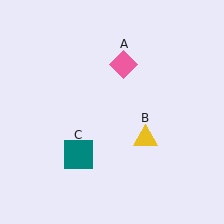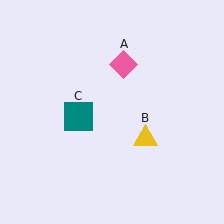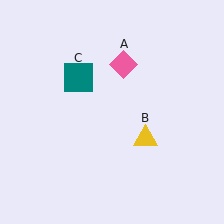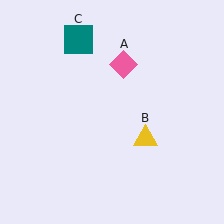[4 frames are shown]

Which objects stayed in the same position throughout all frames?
Pink diamond (object A) and yellow triangle (object B) remained stationary.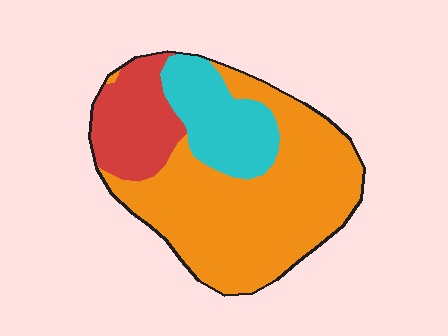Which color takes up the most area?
Orange, at roughly 60%.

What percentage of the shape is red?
Red covers about 20% of the shape.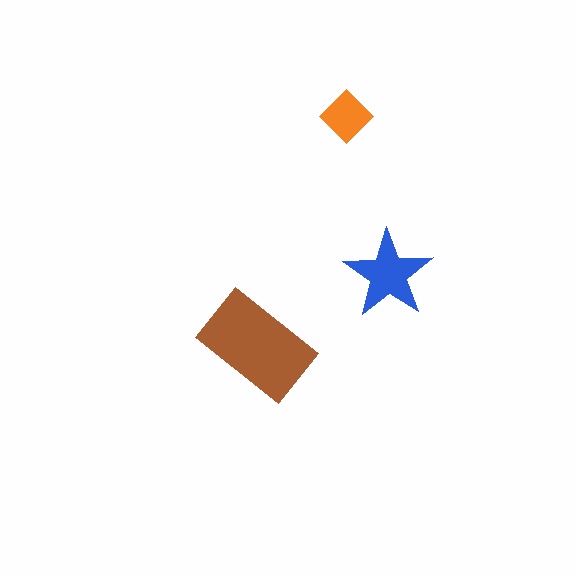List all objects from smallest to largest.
The orange diamond, the blue star, the brown rectangle.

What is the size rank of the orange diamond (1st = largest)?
3rd.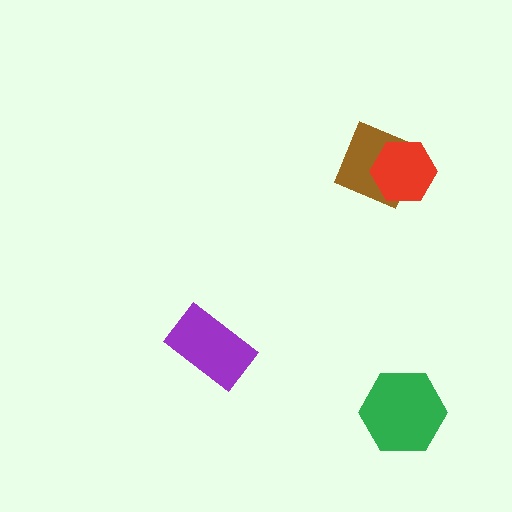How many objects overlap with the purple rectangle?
0 objects overlap with the purple rectangle.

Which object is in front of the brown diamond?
The red hexagon is in front of the brown diamond.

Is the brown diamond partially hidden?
Yes, it is partially covered by another shape.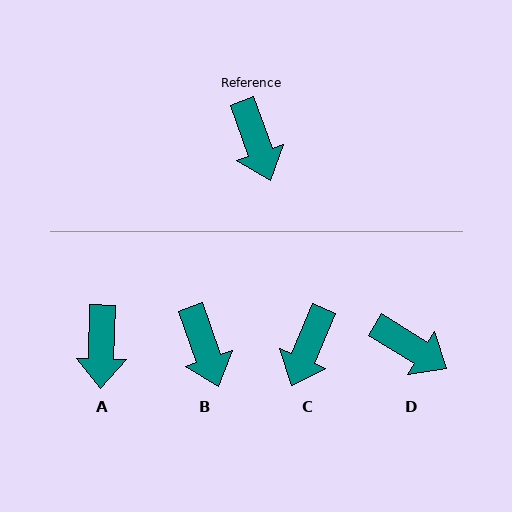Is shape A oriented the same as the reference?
No, it is off by about 21 degrees.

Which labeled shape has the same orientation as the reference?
B.